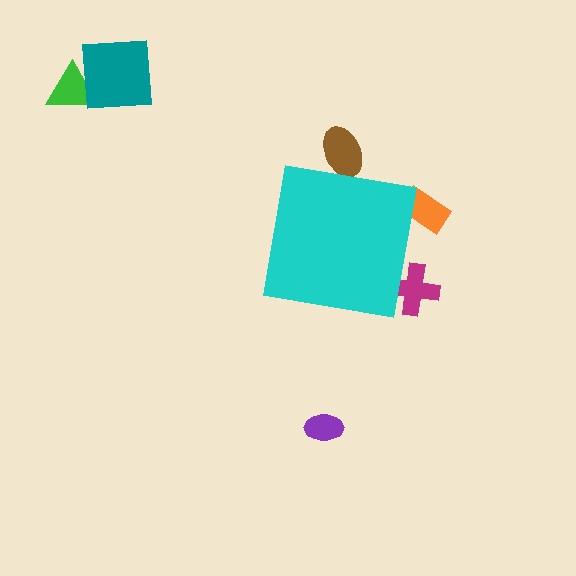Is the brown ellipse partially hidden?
Yes, the brown ellipse is partially hidden behind the cyan square.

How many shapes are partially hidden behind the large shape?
3 shapes are partially hidden.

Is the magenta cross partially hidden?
Yes, the magenta cross is partially hidden behind the cyan square.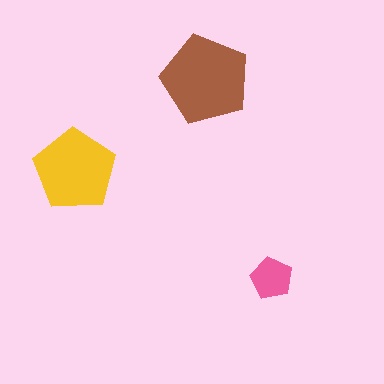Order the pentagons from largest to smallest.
the brown one, the yellow one, the pink one.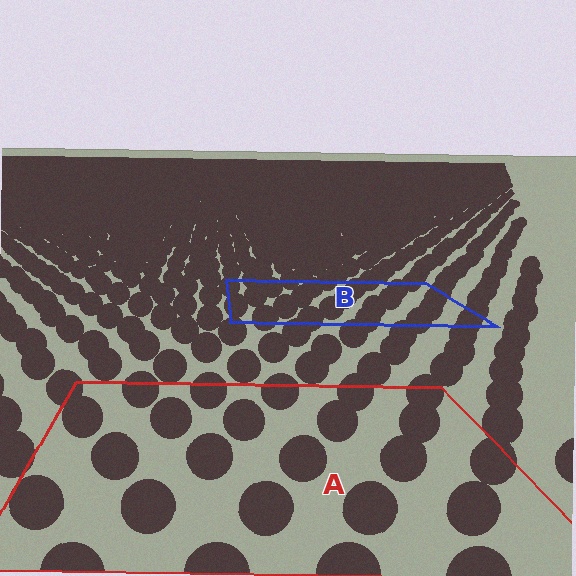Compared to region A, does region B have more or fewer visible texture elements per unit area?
Region B has more texture elements per unit area — they are packed more densely because it is farther away.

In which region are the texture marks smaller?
The texture marks are smaller in region B, because it is farther away.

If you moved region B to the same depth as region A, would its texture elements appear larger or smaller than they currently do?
They would appear larger. At a closer depth, the same texture elements are projected at a bigger on-screen size.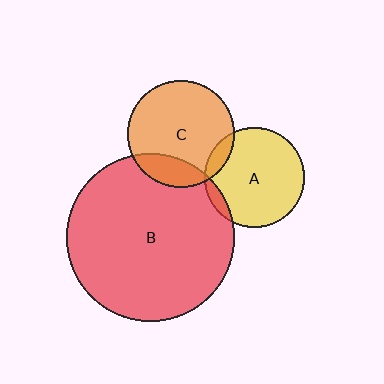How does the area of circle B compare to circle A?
Approximately 2.8 times.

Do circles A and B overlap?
Yes.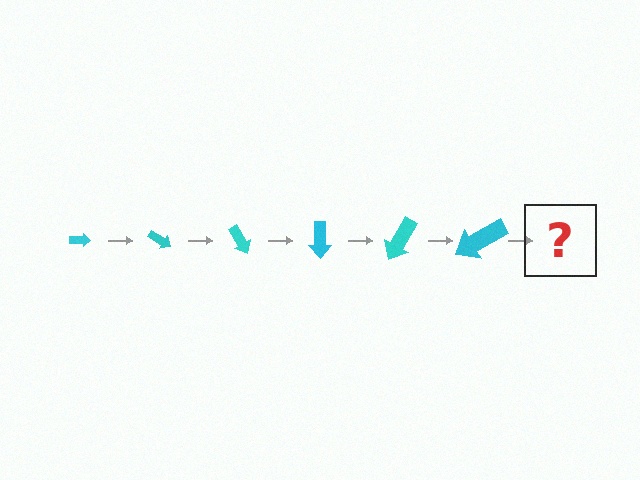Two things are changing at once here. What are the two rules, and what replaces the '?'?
The two rules are that the arrow grows larger each step and it rotates 30 degrees each step. The '?' should be an arrow, larger than the previous one and rotated 180 degrees from the start.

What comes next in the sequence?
The next element should be an arrow, larger than the previous one and rotated 180 degrees from the start.